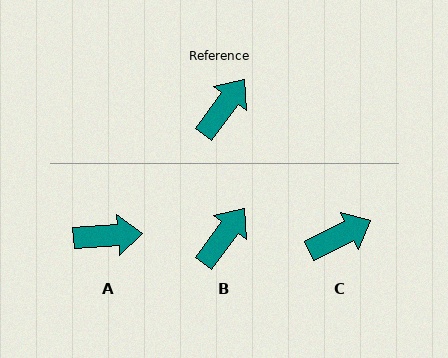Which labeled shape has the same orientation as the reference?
B.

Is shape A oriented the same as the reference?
No, it is off by about 49 degrees.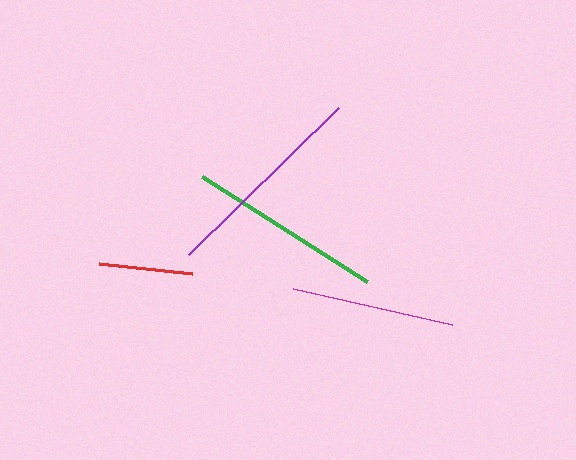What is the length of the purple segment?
The purple segment is approximately 210 pixels long.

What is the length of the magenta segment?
The magenta segment is approximately 163 pixels long.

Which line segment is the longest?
The purple line is the longest at approximately 210 pixels.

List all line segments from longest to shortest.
From longest to shortest: purple, green, magenta, red.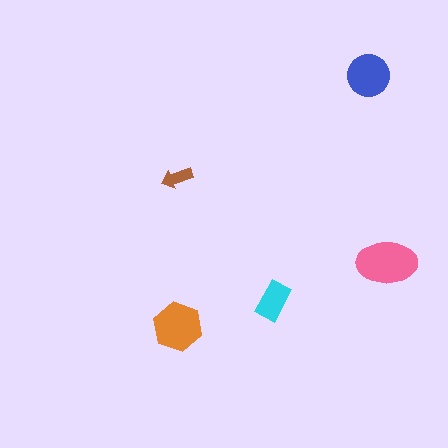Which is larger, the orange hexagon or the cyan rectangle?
The orange hexagon.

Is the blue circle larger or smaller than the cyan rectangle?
Larger.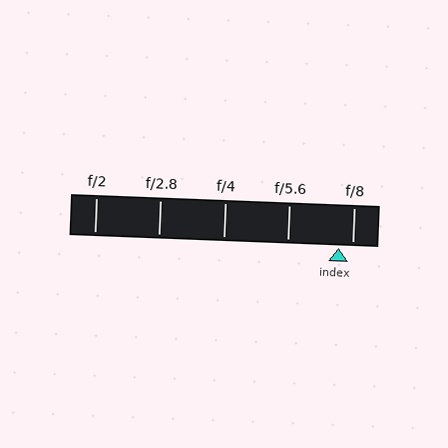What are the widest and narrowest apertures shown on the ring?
The widest aperture shown is f/2 and the narrowest is f/8.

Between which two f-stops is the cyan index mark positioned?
The index mark is between f/5.6 and f/8.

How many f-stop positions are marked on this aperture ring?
There are 5 f-stop positions marked.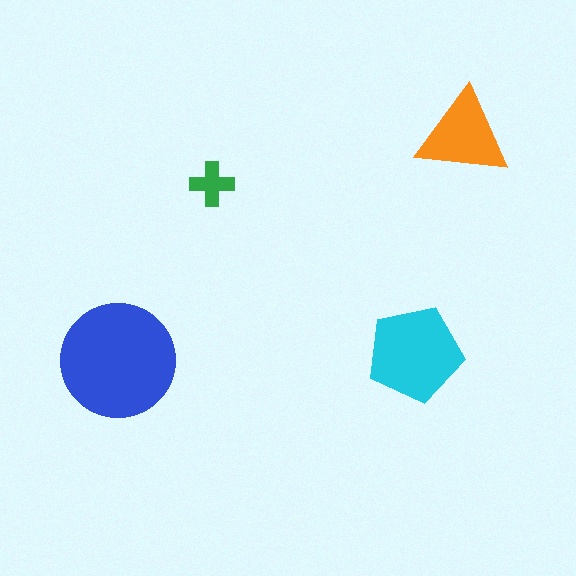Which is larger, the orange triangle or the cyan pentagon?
The cyan pentagon.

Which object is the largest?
The blue circle.